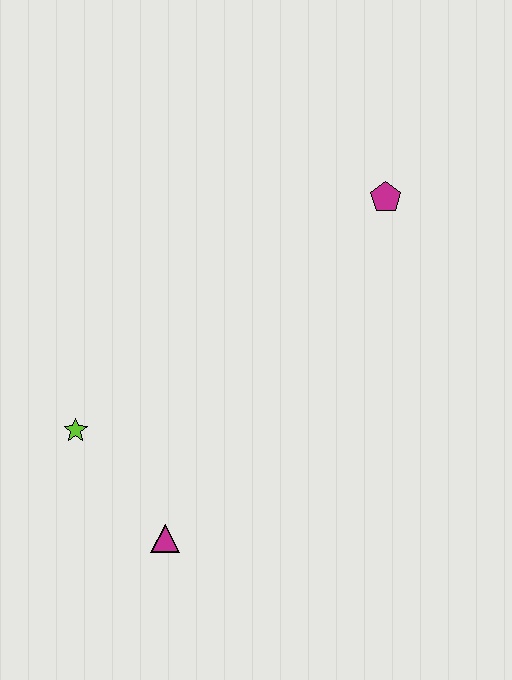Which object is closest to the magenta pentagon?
The lime star is closest to the magenta pentagon.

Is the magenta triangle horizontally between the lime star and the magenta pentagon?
Yes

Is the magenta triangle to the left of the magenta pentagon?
Yes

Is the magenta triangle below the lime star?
Yes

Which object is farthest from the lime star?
The magenta pentagon is farthest from the lime star.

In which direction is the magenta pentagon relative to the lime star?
The magenta pentagon is to the right of the lime star.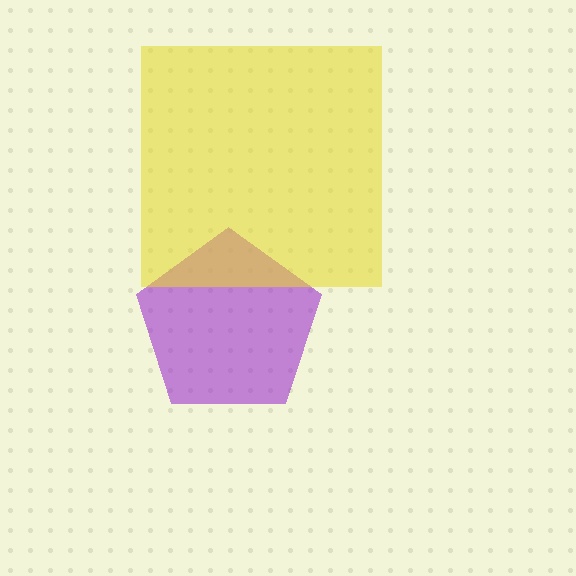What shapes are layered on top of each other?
The layered shapes are: a purple pentagon, a yellow square.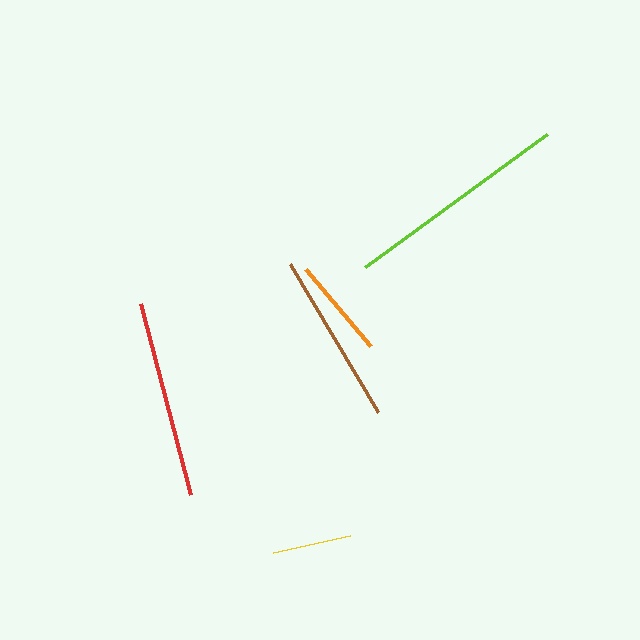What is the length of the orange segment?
The orange segment is approximately 100 pixels long.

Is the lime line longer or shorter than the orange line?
The lime line is longer than the orange line.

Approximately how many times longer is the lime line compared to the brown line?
The lime line is approximately 1.3 times the length of the brown line.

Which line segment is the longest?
The lime line is the longest at approximately 226 pixels.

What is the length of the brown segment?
The brown segment is approximately 172 pixels long.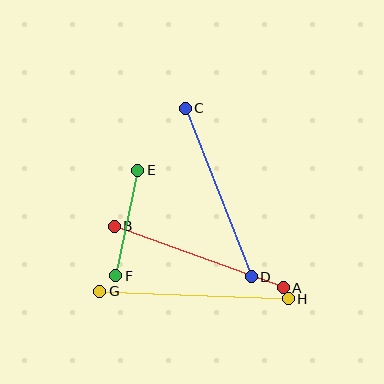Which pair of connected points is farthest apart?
Points G and H are farthest apart.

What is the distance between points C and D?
The distance is approximately 181 pixels.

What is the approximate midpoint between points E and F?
The midpoint is at approximately (127, 223) pixels.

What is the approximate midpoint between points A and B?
The midpoint is at approximately (199, 257) pixels.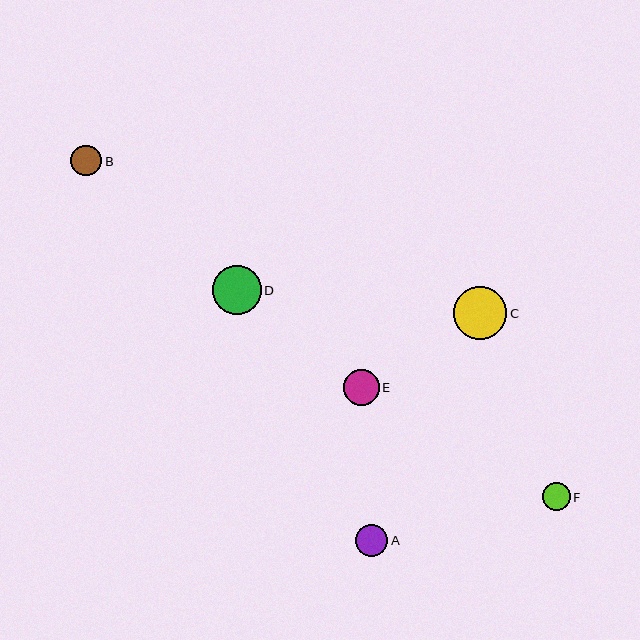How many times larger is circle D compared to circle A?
Circle D is approximately 1.5 times the size of circle A.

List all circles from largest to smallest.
From largest to smallest: C, D, E, A, B, F.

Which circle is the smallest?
Circle F is the smallest with a size of approximately 28 pixels.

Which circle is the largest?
Circle C is the largest with a size of approximately 53 pixels.